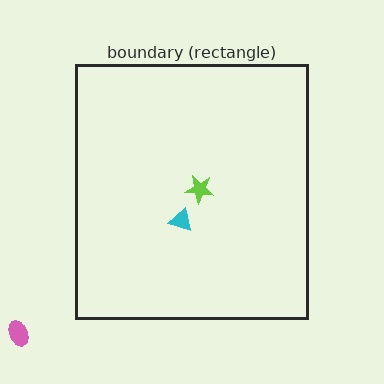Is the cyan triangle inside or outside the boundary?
Inside.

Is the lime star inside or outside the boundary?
Inside.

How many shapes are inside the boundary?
2 inside, 1 outside.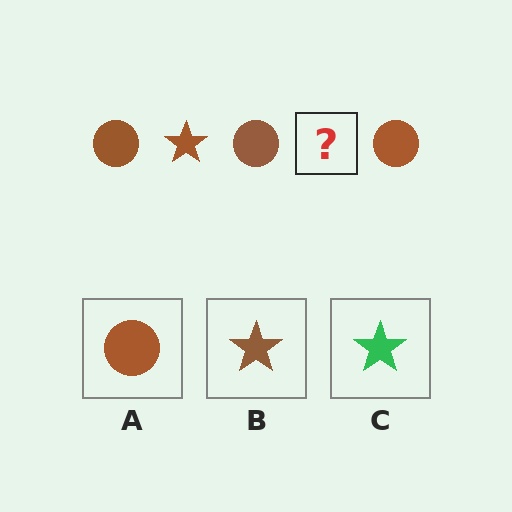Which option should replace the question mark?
Option B.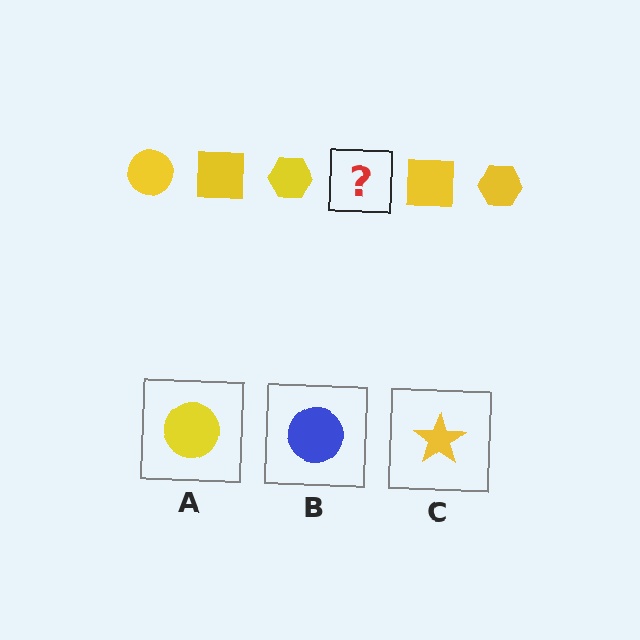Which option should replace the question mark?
Option A.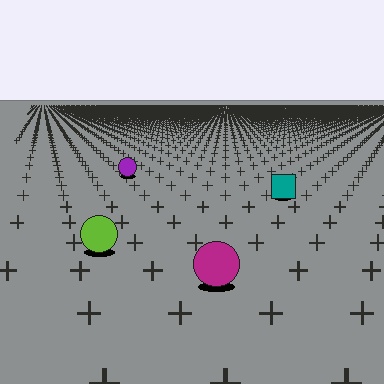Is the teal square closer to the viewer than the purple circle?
Yes. The teal square is closer — you can tell from the texture gradient: the ground texture is coarser near it.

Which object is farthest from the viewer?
The purple circle is farthest from the viewer. It appears smaller and the ground texture around it is denser.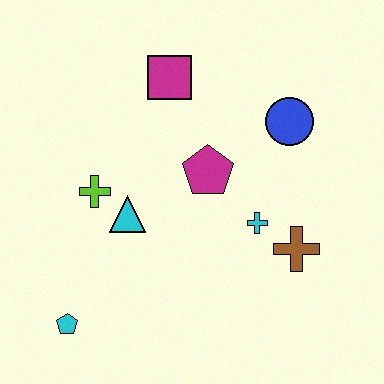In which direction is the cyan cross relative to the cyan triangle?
The cyan cross is to the right of the cyan triangle.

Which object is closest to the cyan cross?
The brown cross is closest to the cyan cross.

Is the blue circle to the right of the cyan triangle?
Yes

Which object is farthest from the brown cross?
The cyan pentagon is farthest from the brown cross.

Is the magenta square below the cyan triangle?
No